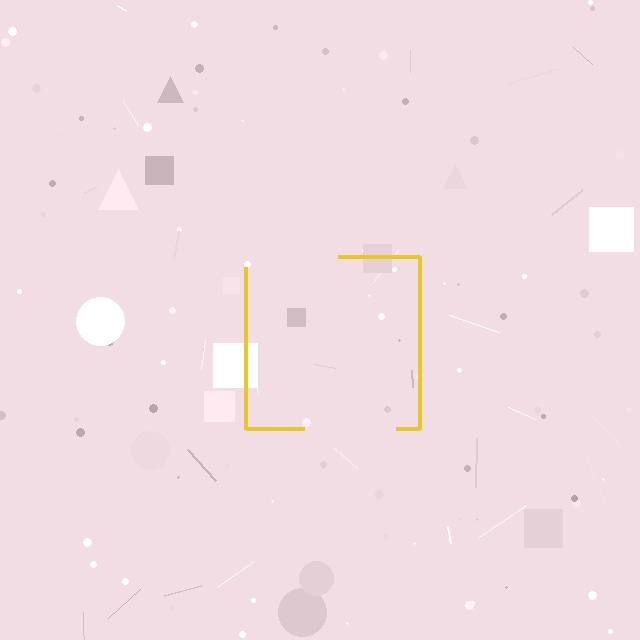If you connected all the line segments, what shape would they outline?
They would outline a square.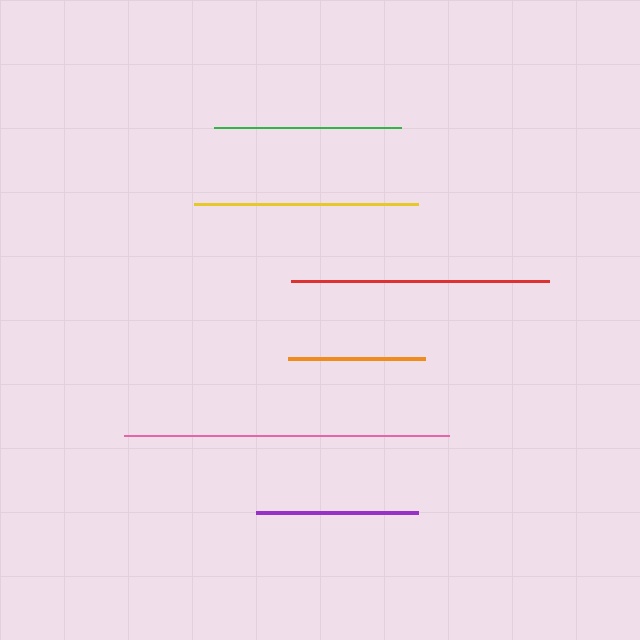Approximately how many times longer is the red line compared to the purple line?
The red line is approximately 1.6 times the length of the purple line.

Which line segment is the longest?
The pink line is the longest at approximately 326 pixels.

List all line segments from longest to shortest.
From longest to shortest: pink, red, yellow, green, purple, orange.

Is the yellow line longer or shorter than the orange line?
The yellow line is longer than the orange line.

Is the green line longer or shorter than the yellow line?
The yellow line is longer than the green line.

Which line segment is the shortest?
The orange line is the shortest at approximately 138 pixels.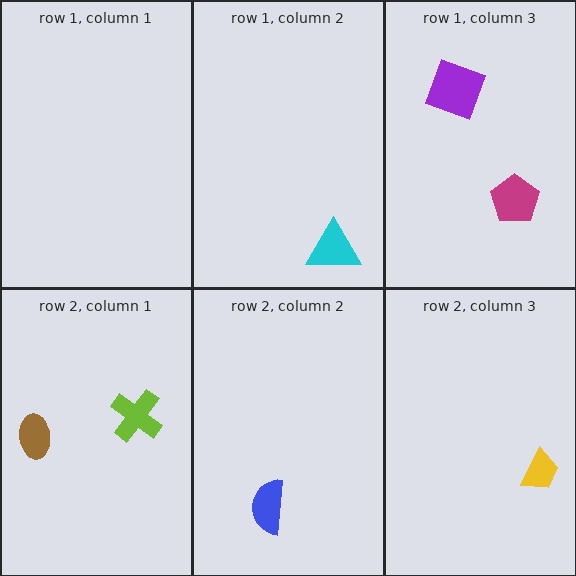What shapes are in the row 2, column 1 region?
The lime cross, the brown ellipse.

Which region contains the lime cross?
The row 2, column 1 region.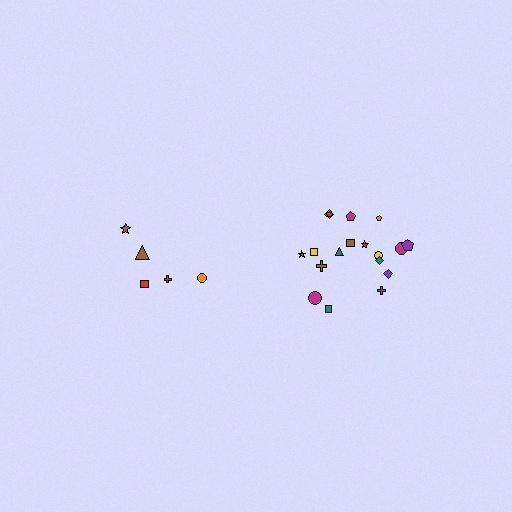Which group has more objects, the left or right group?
The right group.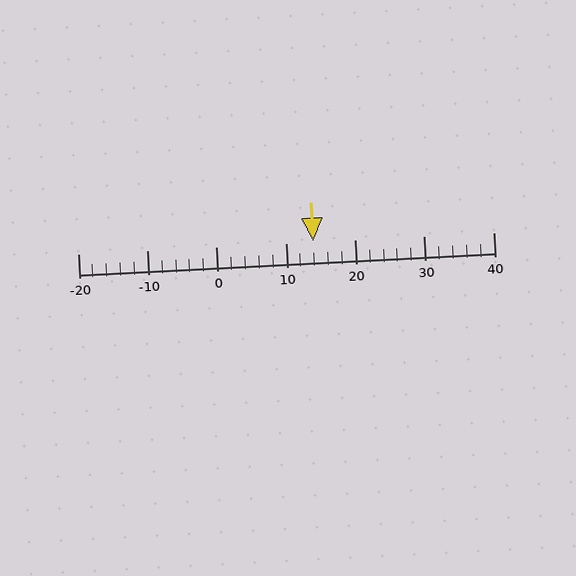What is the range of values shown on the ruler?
The ruler shows values from -20 to 40.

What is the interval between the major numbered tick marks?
The major tick marks are spaced 10 units apart.